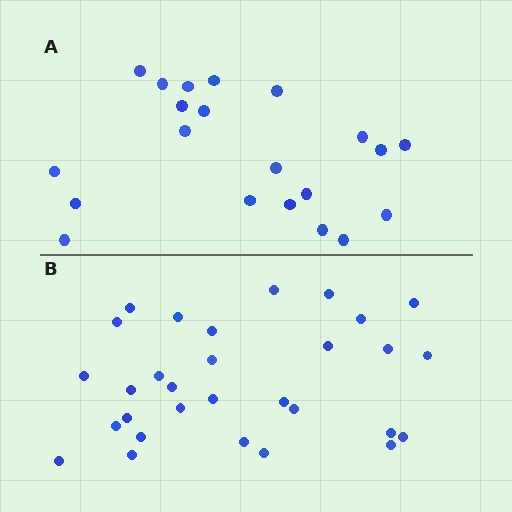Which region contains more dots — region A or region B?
Region B (the bottom region) has more dots.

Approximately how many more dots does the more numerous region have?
Region B has roughly 8 or so more dots than region A.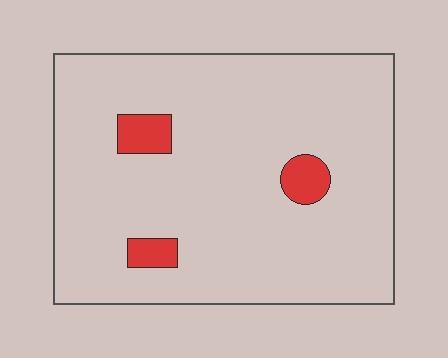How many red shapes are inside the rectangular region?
3.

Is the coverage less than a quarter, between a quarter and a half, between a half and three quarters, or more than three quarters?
Less than a quarter.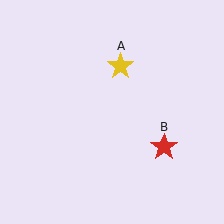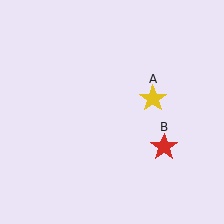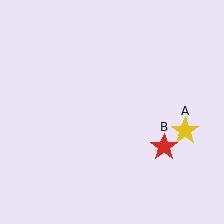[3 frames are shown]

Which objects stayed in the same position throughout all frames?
Red star (object B) remained stationary.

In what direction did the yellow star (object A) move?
The yellow star (object A) moved down and to the right.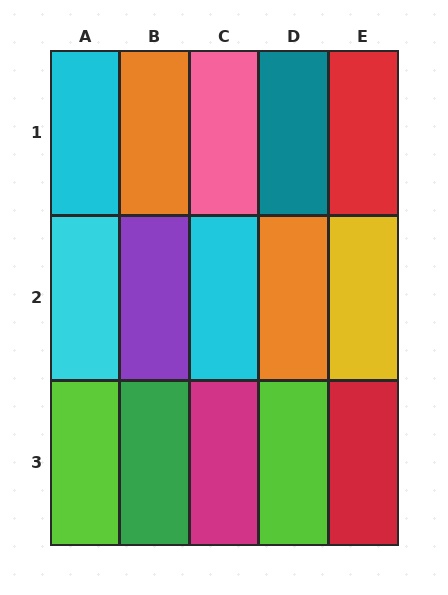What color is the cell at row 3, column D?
Lime.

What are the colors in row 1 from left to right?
Cyan, orange, pink, teal, red.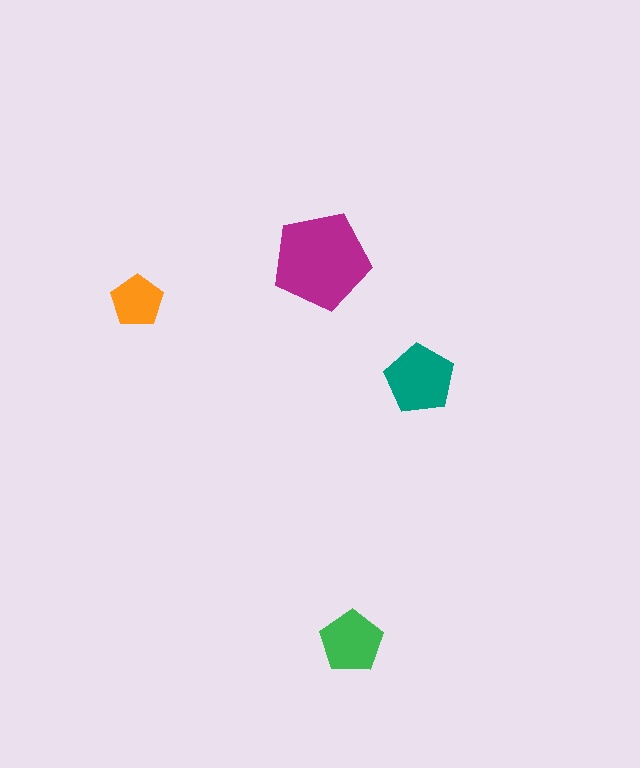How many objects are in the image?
There are 4 objects in the image.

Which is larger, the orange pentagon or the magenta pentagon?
The magenta one.